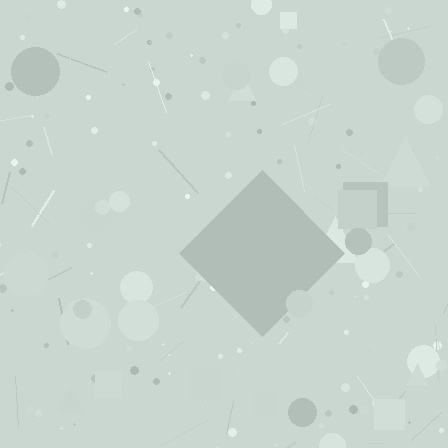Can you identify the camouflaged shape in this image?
The camouflaged shape is a diamond.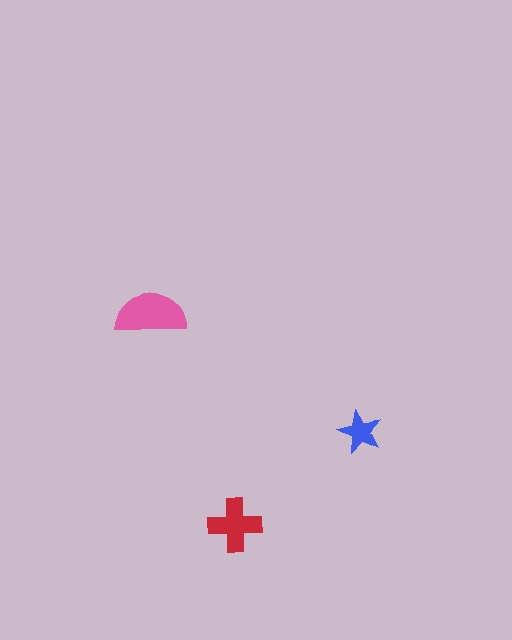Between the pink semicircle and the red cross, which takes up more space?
The pink semicircle.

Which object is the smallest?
The blue star.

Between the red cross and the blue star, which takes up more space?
The red cross.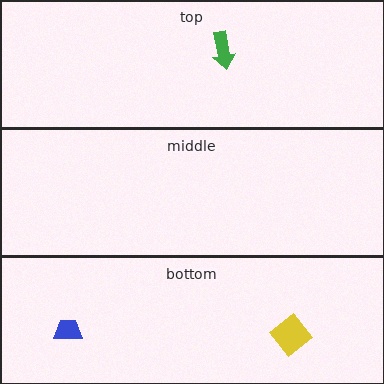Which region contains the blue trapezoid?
The bottom region.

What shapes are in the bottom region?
The yellow diamond, the blue trapezoid.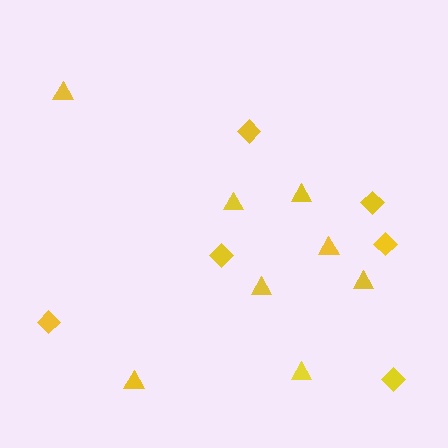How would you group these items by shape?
There are 2 groups: one group of diamonds (6) and one group of triangles (8).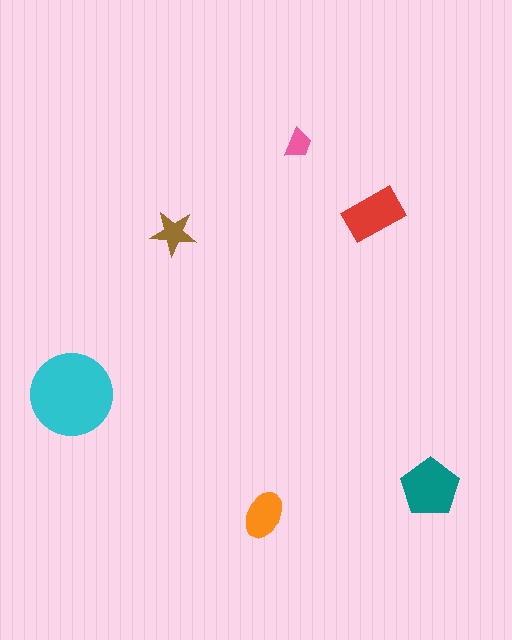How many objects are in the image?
There are 6 objects in the image.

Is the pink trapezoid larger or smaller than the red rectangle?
Smaller.